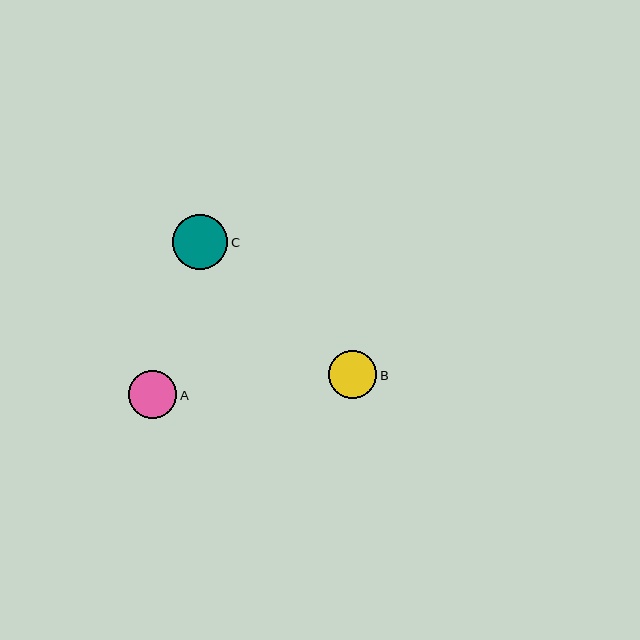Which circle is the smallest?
Circle A is the smallest with a size of approximately 49 pixels.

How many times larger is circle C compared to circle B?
Circle C is approximately 1.1 times the size of circle B.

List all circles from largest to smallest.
From largest to smallest: C, B, A.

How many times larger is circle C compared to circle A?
Circle C is approximately 1.1 times the size of circle A.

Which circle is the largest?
Circle C is the largest with a size of approximately 56 pixels.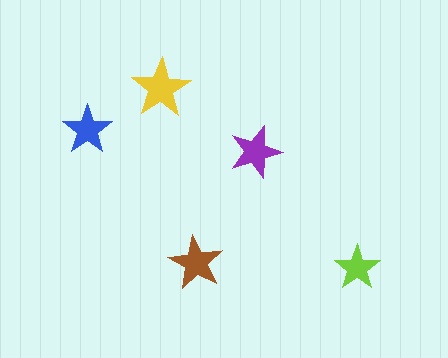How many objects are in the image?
There are 5 objects in the image.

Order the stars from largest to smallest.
the yellow one, the brown one, the purple one, the blue one, the lime one.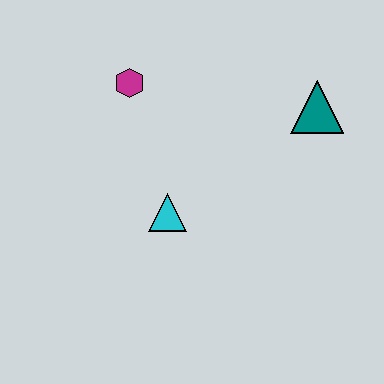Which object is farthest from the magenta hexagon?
The teal triangle is farthest from the magenta hexagon.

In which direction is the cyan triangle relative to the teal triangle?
The cyan triangle is to the left of the teal triangle.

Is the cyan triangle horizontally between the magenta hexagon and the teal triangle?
Yes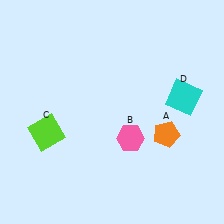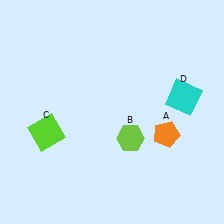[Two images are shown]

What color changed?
The hexagon (B) changed from pink in Image 1 to lime in Image 2.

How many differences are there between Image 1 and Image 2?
There is 1 difference between the two images.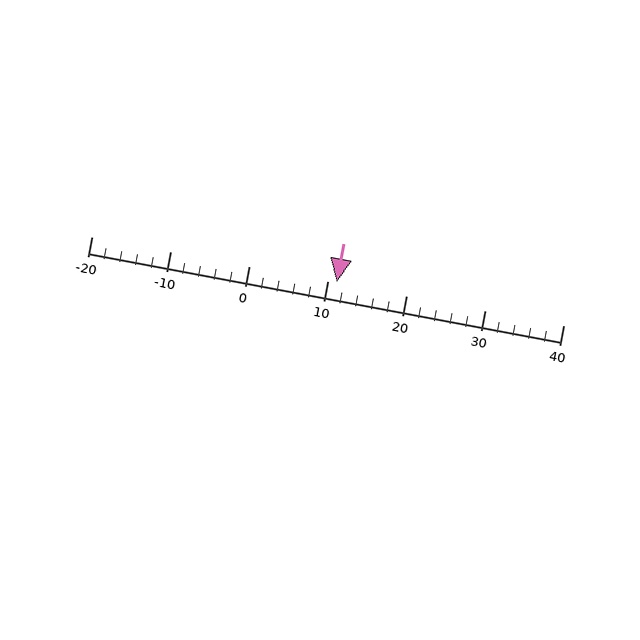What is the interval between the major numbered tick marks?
The major tick marks are spaced 10 units apart.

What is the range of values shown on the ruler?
The ruler shows values from -20 to 40.